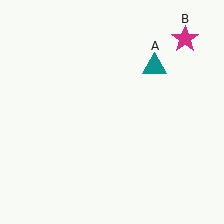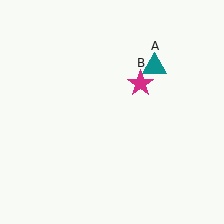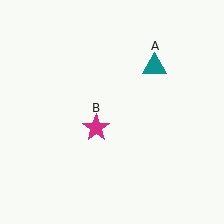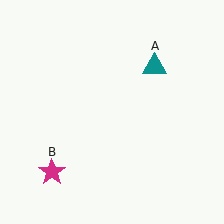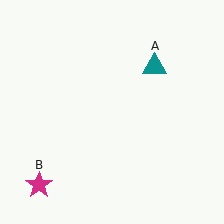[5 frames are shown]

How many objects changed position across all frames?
1 object changed position: magenta star (object B).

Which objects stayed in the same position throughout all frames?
Teal triangle (object A) remained stationary.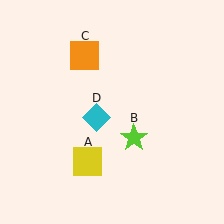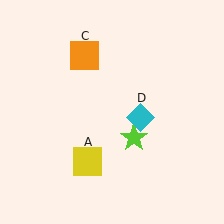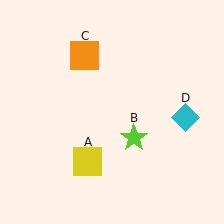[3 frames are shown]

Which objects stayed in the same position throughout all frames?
Yellow square (object A) and lime star (object B) and orange square (object C) remained stationary.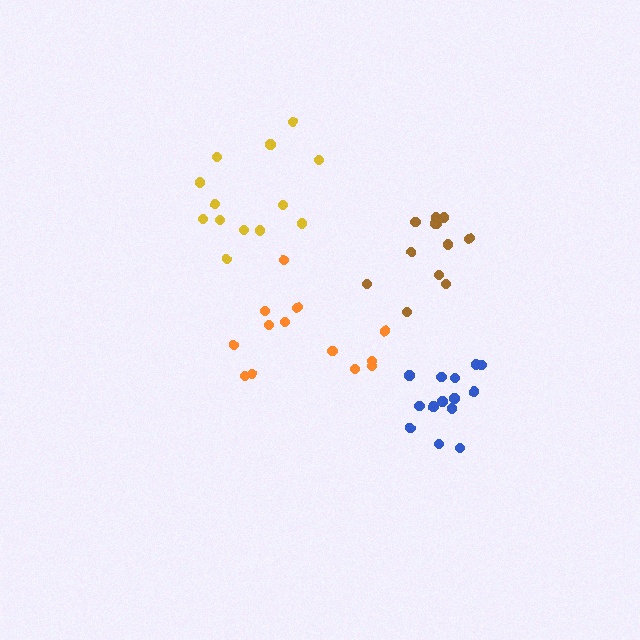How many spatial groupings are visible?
There are 4 spatial groupings.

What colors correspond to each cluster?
The clusters are colored: orange, blue, brown, yellow.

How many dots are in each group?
Group 1: 13 dots, Group 2: 14 dots, Group 3: 12 dots, Group 4: 13 dots (52 total).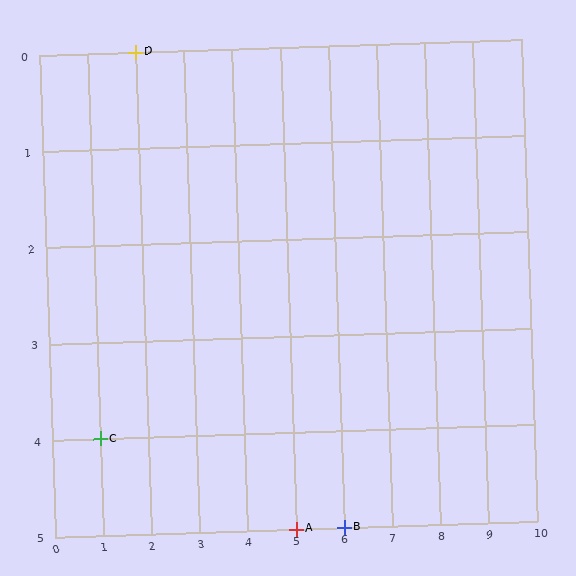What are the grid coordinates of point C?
Point C is at grid coordinates (1, 4).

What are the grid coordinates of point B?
Point B is at grid coordinates (6, 5).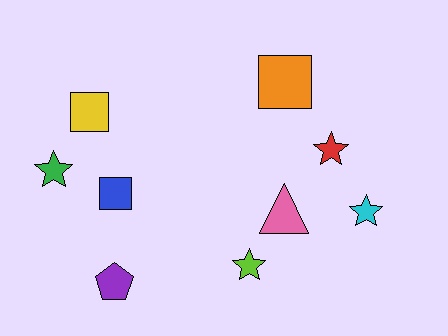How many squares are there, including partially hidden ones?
There are 3 squares.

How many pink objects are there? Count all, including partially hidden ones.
There is 1 pink object.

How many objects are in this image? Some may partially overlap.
There are 9 objects.